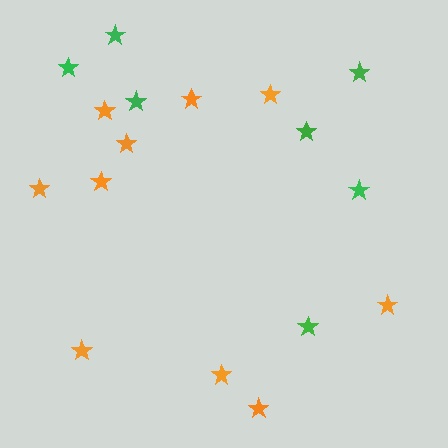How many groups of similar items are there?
There are 2 groups: one group of green stars (7) and one group of orange stars (10).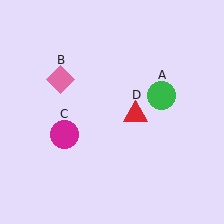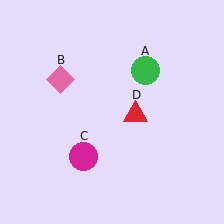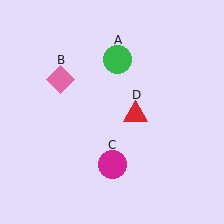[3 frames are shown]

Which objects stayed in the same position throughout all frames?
Pink diamond (object B) and red triangle (object D) remained stationary.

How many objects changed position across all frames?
2 objects changed position: green circle (object A), magenta circle (object C).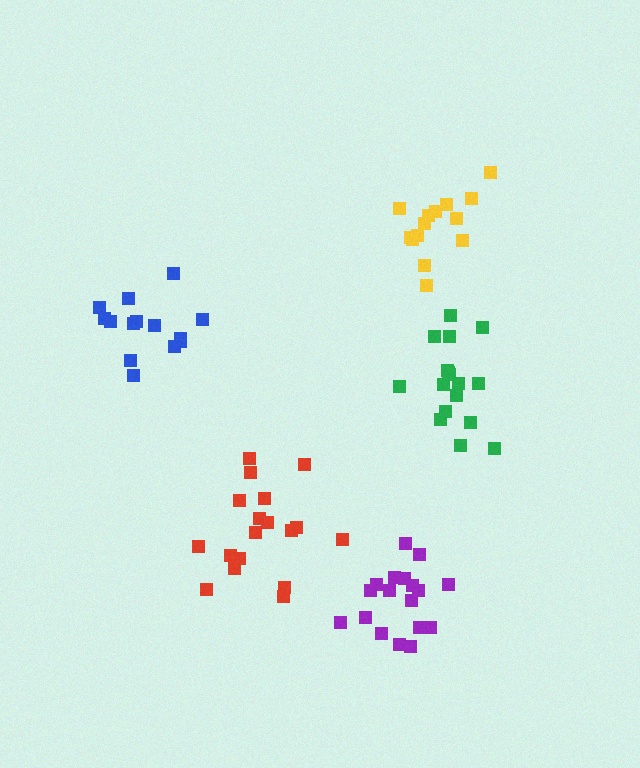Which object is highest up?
The yellow cluster is topmost.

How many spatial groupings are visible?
There are 5 spatial groupings.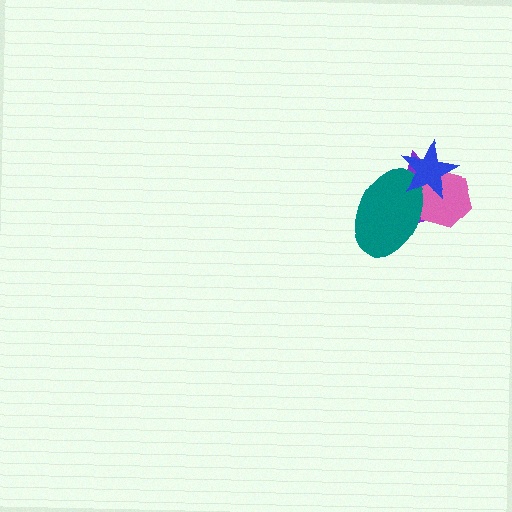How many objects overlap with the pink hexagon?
3 objects overlap with the pink hexagon.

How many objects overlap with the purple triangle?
3 objects overlap with the purple triangle.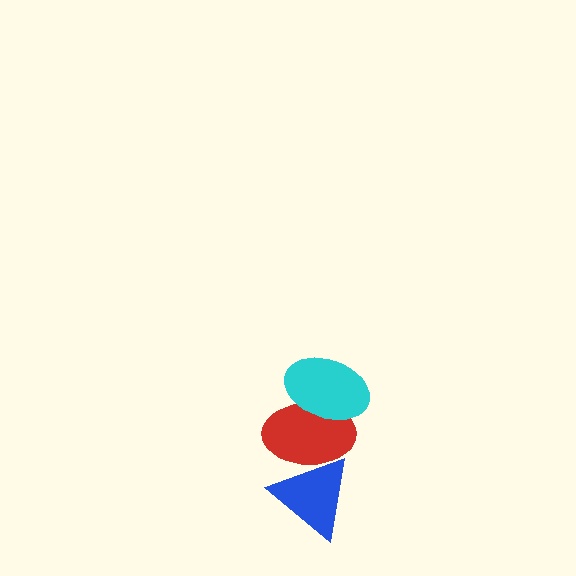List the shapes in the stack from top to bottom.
From top to bottom: the cyan ellipse, the red ellipse, the blue triangle.